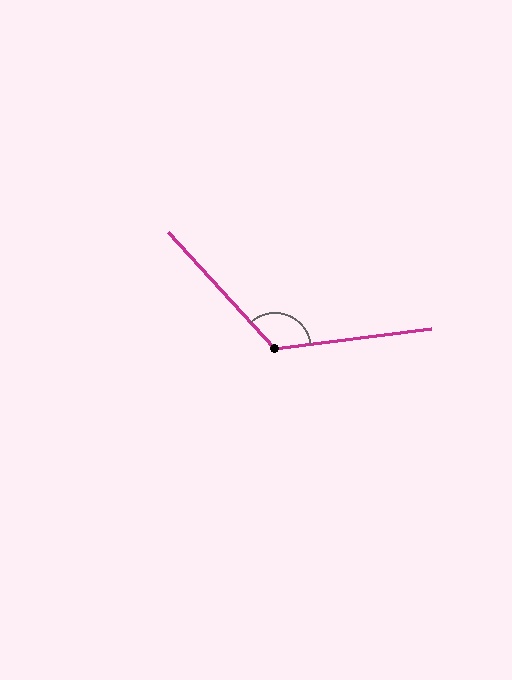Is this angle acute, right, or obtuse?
It is obtuse.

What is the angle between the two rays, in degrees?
Approximately 125 degrees.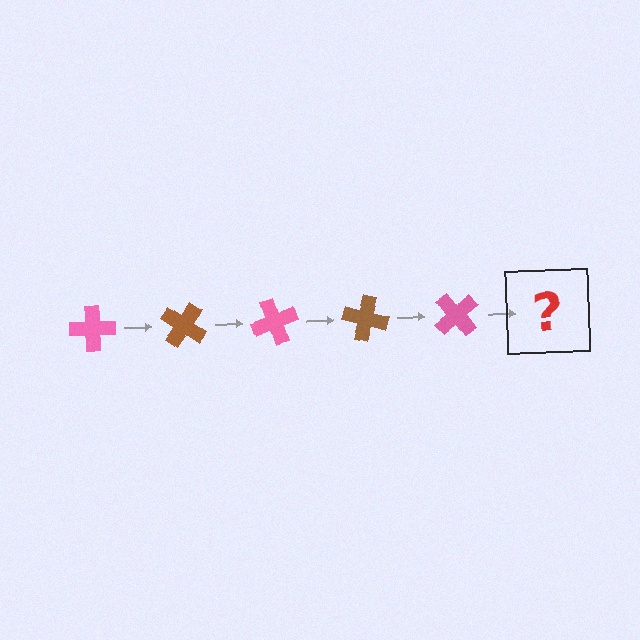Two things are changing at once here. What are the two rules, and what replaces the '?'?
The two rules are that it rotates 35 degrees each step and the color cycles through pink and brown. The '?' should be a brown cross, rotated 175 degrees from the start.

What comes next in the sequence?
The next element should be a brown cross, rotated 175 degrees from the start.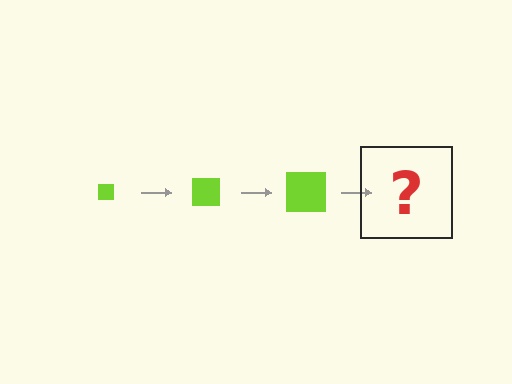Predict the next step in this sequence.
The next step is a lime square, larger than the previous one.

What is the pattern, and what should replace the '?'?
The pattern is that the square gets progressively larger each step. The '?' should be a lime square, larger than the previous one.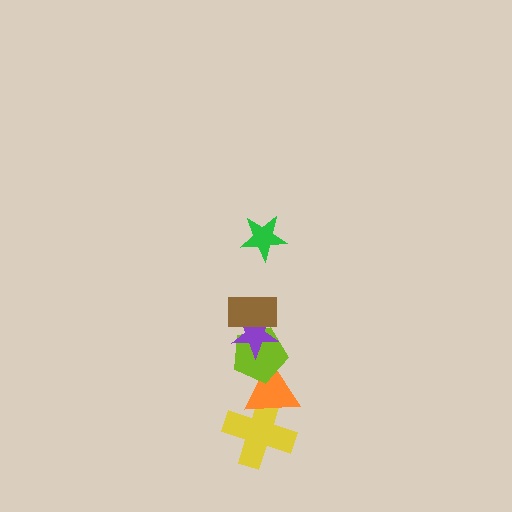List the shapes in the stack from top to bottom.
From top to bottom: the green star, the brown rectangle, the purple star, the lime pentagon, the orange triangle, the yellow cross.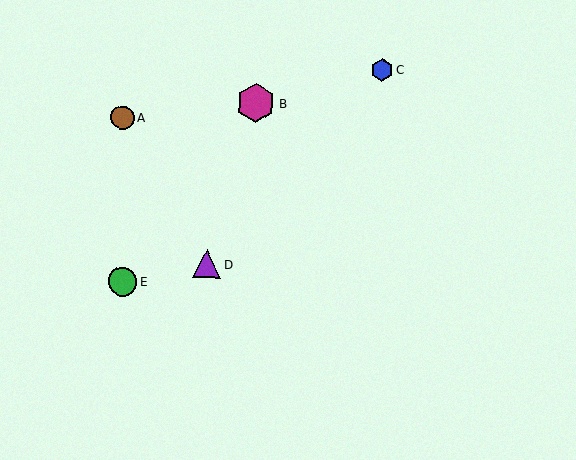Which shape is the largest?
The magenta hexagon (labeled B) is the largest.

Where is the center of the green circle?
The center of the green circle is at (123, 282).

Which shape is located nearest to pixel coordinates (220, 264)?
The purple triangle (labeled D) at (207, 264) is nearest to that location.